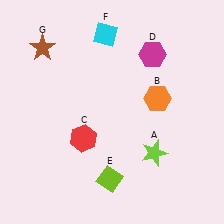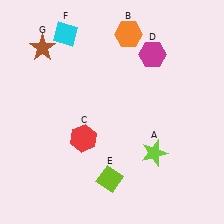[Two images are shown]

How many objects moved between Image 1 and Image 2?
2 objects moved between the two images.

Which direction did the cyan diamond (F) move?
The cyan diamond (F) moved left.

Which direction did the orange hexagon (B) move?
The orange hexagon (B) moved up.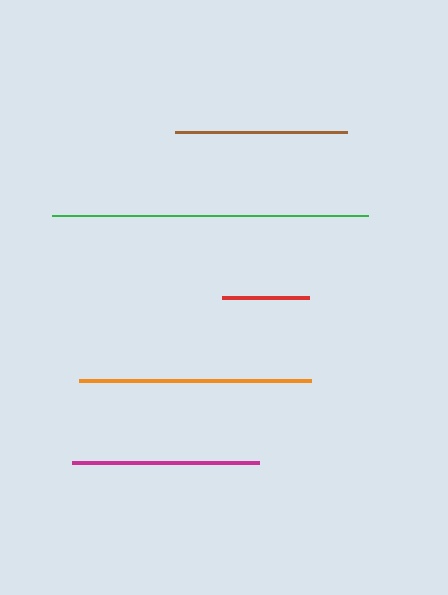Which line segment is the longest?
The green line is the longest at approximately 316 pixels.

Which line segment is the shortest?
The red line is the shortest at approximately 87 pixels.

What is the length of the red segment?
The red segment is approximately 87 pixels long.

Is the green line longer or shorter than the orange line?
The green line is longer than the orange line.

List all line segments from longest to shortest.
From longest to shortest: green, orange, magenta, brown, red.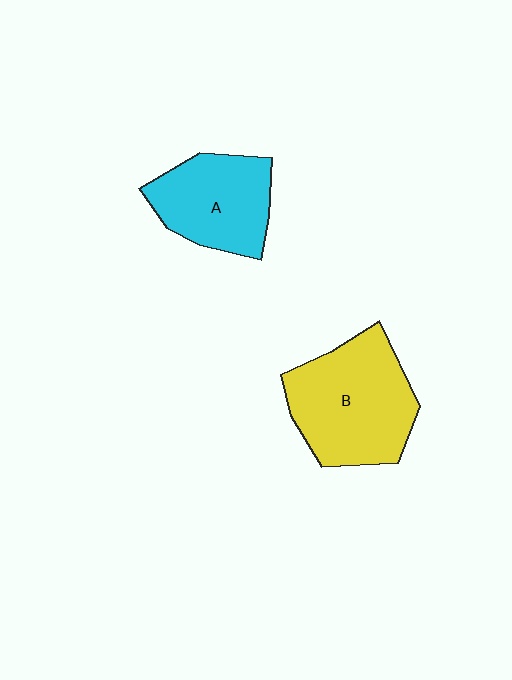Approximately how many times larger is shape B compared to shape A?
Approximately 1.3 times.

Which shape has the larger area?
Shape B (yellow).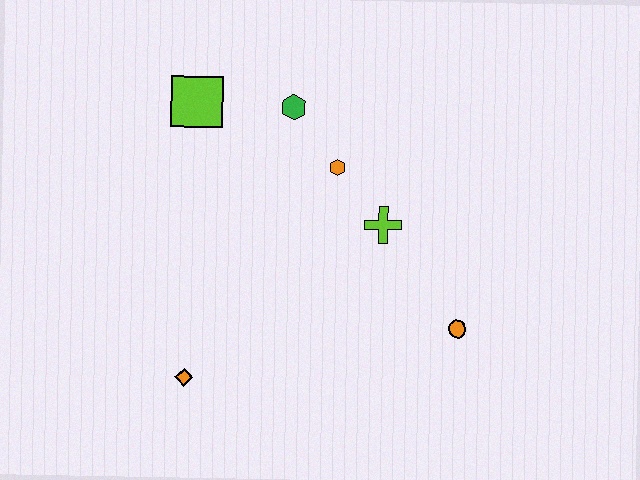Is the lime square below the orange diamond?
No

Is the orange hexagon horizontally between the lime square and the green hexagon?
No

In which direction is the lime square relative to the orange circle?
The lime square is to the left of the orange circle.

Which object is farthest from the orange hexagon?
The orange diamond is farthest from the orange hexagon.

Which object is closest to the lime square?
The green hexagon is closest to the lime square.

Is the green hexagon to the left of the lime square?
No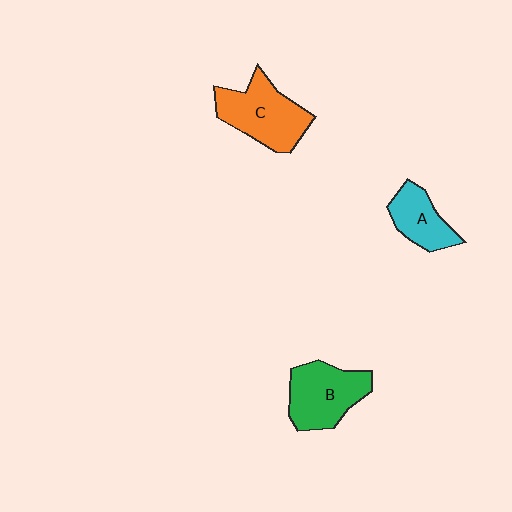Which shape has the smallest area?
Shape A (cyan).